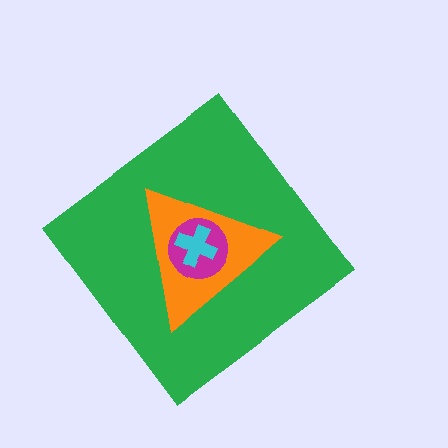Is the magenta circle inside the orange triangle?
Yes.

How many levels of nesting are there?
4.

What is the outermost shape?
The green diamond.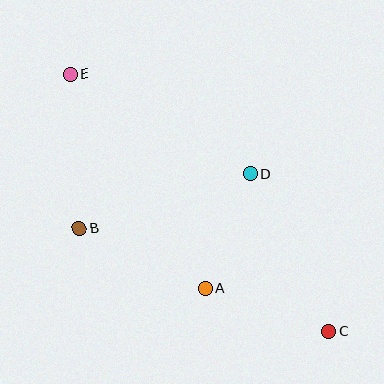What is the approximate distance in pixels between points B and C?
The distance between B and C is approximately 270 pixels.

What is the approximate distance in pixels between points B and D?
The distance between B and D is approximately 179 pixels.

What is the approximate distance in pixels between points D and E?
The distance between D and E is approximately 206 pixels.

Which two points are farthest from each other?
Points C and E are farthest from each other.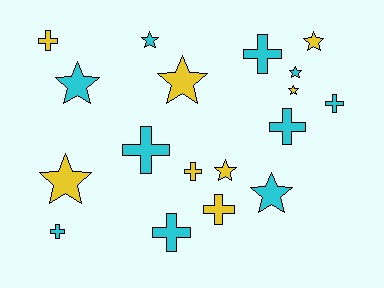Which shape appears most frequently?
Star, with 9 objects.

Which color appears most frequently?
Cyan, with 10 objects.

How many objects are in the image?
There are 18 objects.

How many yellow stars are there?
There are 5 yellow stars.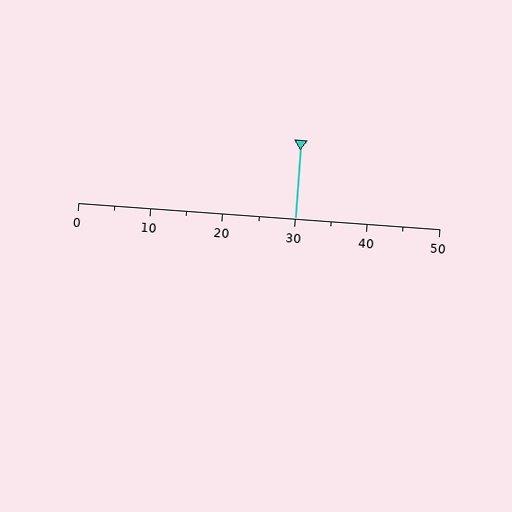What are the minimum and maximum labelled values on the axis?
The axis runs from 0 to 50.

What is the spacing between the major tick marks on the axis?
The major ticks are spaced 10 apart.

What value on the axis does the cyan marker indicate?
The marker indicates approximately 30.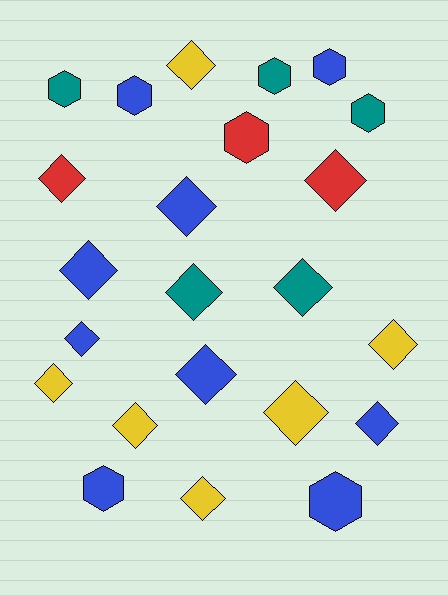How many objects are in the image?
There are 23 objects.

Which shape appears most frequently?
Diamond, with 15 objects.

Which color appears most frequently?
Blue, with 9 objects.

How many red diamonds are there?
There are 2 red diamonds.